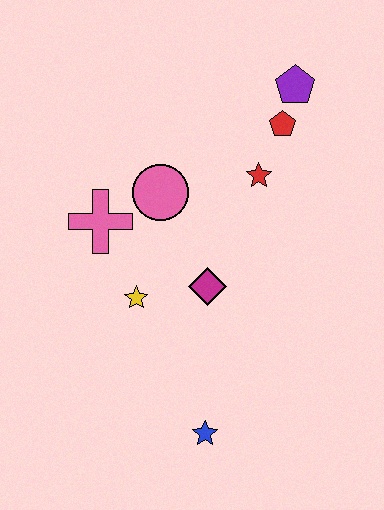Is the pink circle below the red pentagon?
Yes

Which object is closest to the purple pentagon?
The red pentagon is closest to the purple pentagon.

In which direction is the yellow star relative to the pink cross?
The yellow star is below the pink cross.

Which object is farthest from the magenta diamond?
The purple pentagon is farthest from the magenta diamond.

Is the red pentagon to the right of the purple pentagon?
No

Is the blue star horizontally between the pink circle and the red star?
Yes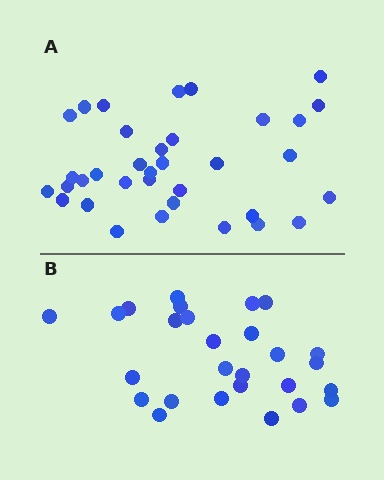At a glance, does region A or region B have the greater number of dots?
Region A (the top region) has more dots.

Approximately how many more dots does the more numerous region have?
Region A has roughly 8 or so more dots than region B.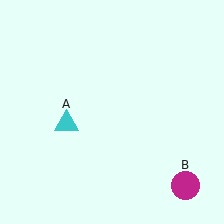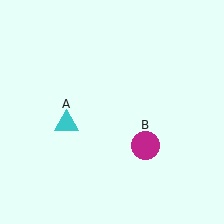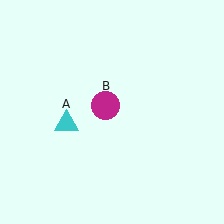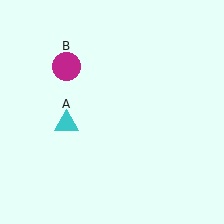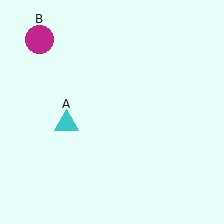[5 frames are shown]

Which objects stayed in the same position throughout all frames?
Cyan triangle (object A) remained stationary.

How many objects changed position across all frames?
1 object changed position: magenta circle (object B).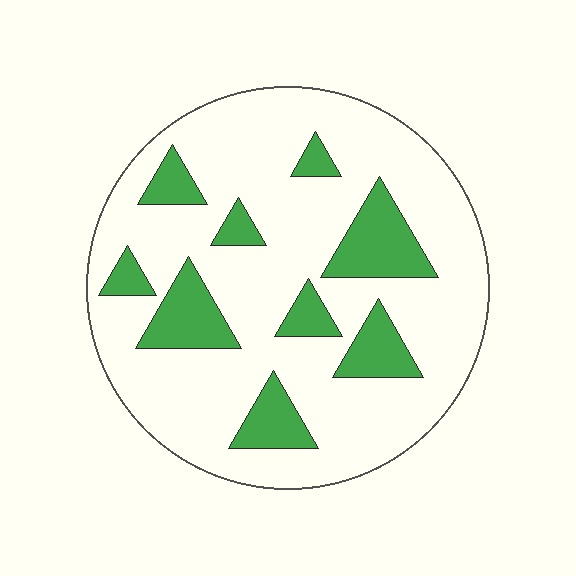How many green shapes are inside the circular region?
9.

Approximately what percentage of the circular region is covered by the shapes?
Approximately 20%.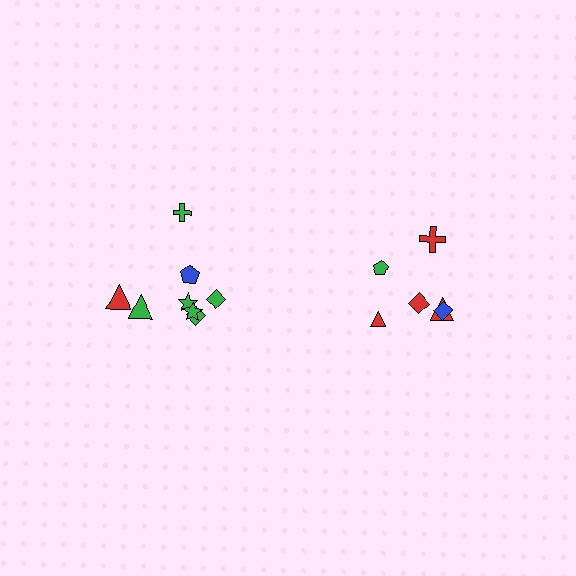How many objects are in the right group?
There are 6 objects.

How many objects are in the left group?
There are 8 objects.